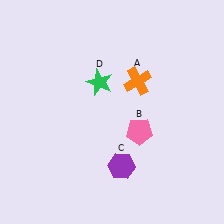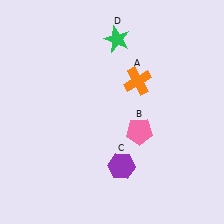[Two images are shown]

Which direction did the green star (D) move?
The green star (D) moved up.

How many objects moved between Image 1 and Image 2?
1 object moved between the two images.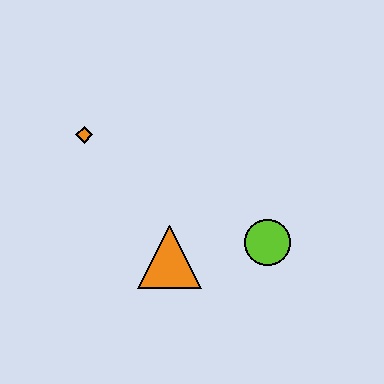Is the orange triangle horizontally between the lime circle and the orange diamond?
Yes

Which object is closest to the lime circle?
The orange triangle is closest to the lime circle.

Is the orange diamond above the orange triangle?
Yes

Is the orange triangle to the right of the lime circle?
No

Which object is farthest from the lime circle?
The orange diamond is farthest from the lime circle.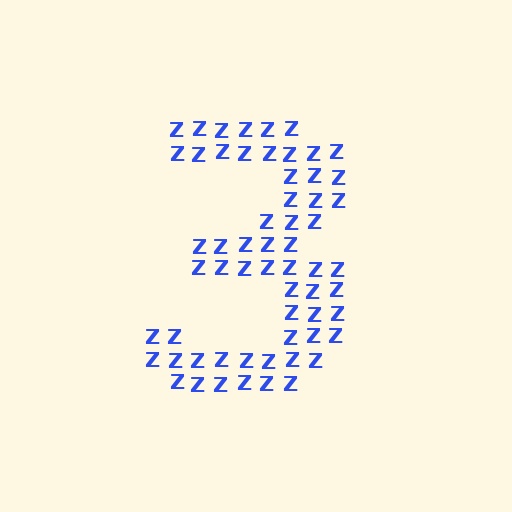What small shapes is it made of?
It is made of small letter Z's.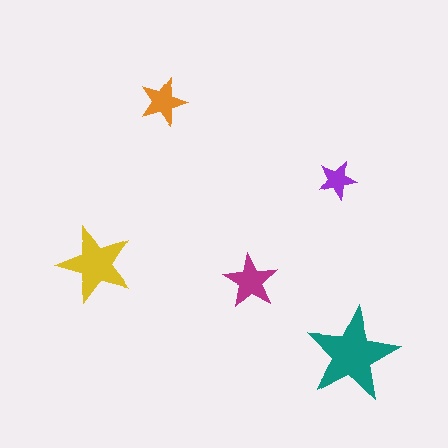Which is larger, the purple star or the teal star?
The teal one.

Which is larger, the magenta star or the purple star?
The magenta one.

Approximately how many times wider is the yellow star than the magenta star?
About 1.5 times wider.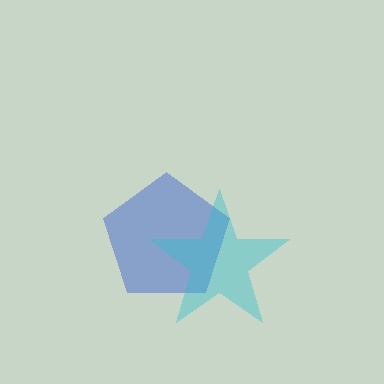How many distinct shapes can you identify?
There are 2 distinct shapes: a blue pentagon, a cyan star.